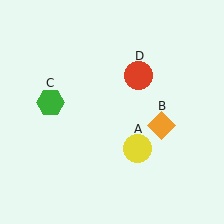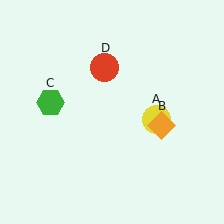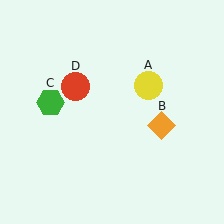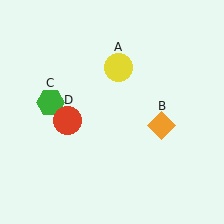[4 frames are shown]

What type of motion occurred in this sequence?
The yellow circle (object A), red circle (object D) rotated counterclockwise around the center of the scene.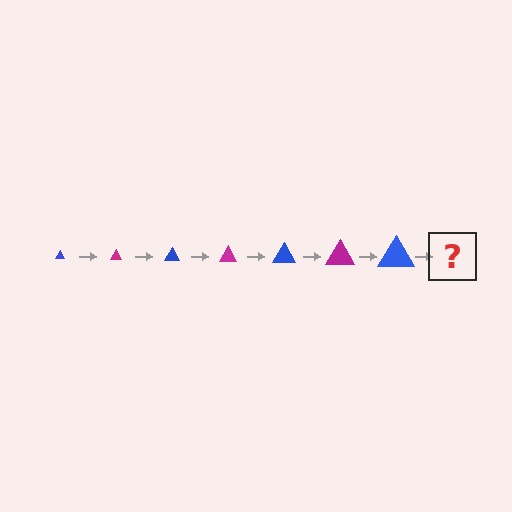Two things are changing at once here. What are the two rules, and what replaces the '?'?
The two rules are that the triangle grows larger each step and the color cycles through blue and magenta. The '?' should be a magenta triangle, larger than the previous one.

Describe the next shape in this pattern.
It should be a magenta triangle, larger than the previous one.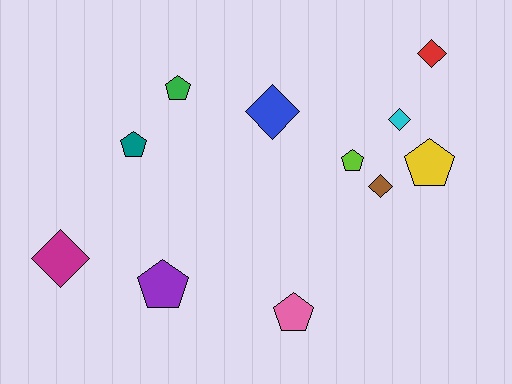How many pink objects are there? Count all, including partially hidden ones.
There is 1 pink object.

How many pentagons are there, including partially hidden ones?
There are 6 pentagons.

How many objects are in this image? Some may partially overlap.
There are 11 objects.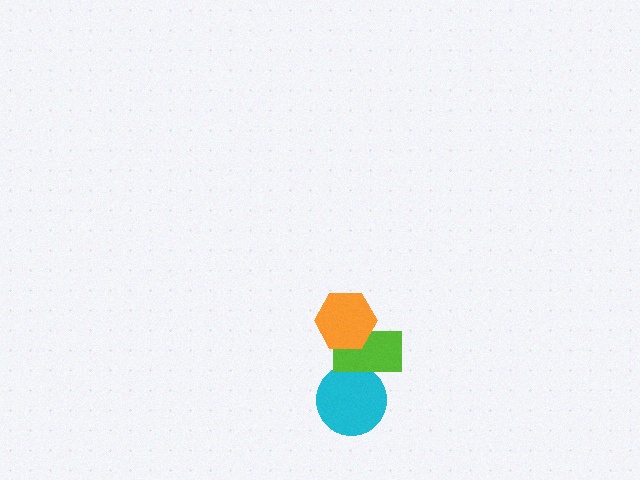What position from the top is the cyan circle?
The cyan circle is 3rd from the top.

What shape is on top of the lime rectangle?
The orange hexagon is on top of the lime rectangle.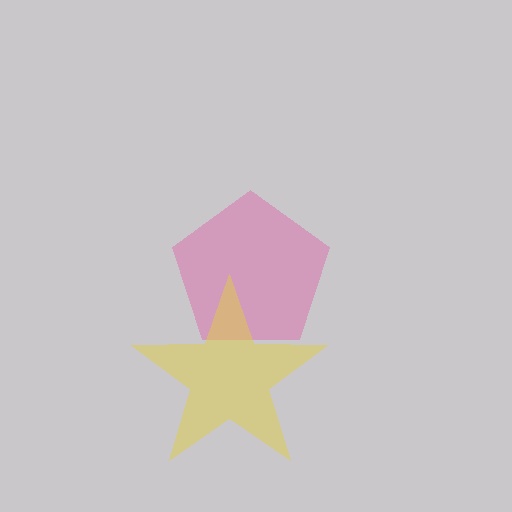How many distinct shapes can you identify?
There are 2 distinct shapes: a pink pentagon, a yellow star.